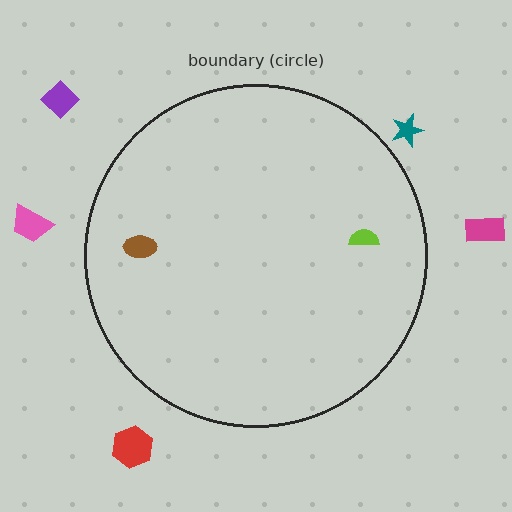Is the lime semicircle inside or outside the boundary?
Inside.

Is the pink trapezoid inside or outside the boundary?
Outside.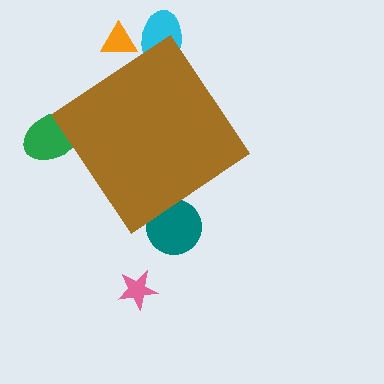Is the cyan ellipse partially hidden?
Yes, the cyan ellipse is partially hidden behind the brown diamond.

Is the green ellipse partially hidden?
Yes, the green ellipse is partially hidden behind the brown diamond.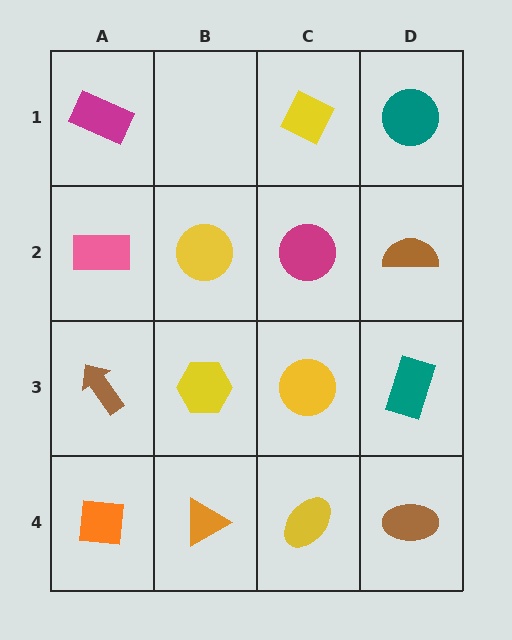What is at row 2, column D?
A brown semicircle.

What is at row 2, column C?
A magenta circle.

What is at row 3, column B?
A yellow hexagon.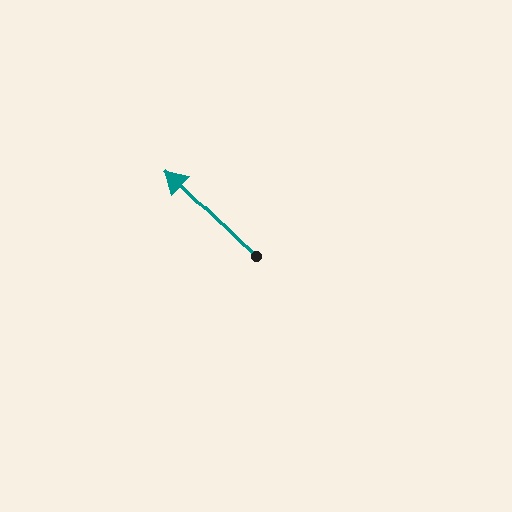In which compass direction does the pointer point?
Northwest.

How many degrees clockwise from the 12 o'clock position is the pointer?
Approximately 314 degrees.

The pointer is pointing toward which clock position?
Roughly 10 o'clock.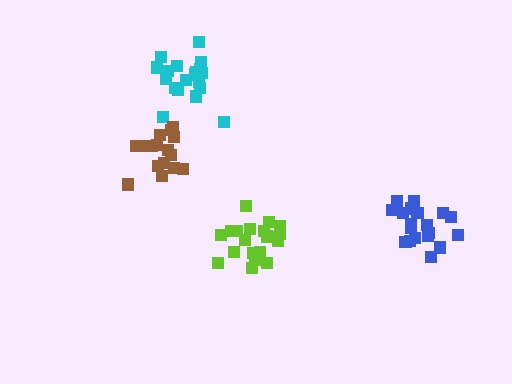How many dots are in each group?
Group 1: 20 dots, Group 2: 20 dots, Group 3: 17 dots, Group 4: 19 dots (76 total).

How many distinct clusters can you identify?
There are 4 distinct clusters.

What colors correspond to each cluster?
The clusters are colored: cyan, lime, brown, blue.